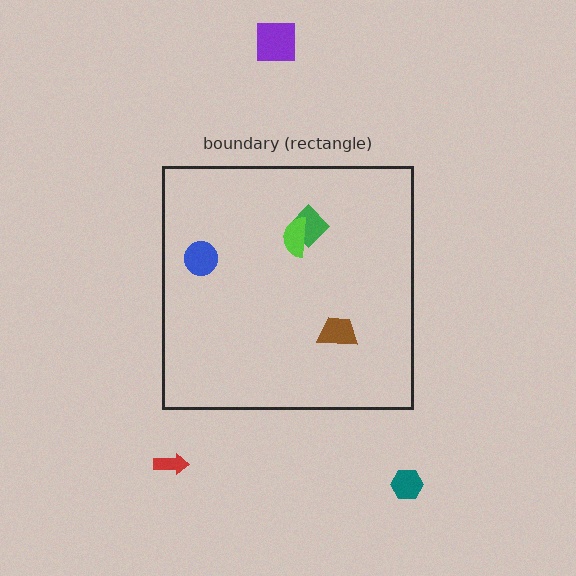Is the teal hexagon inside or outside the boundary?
Outside.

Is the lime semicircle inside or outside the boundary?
Inside.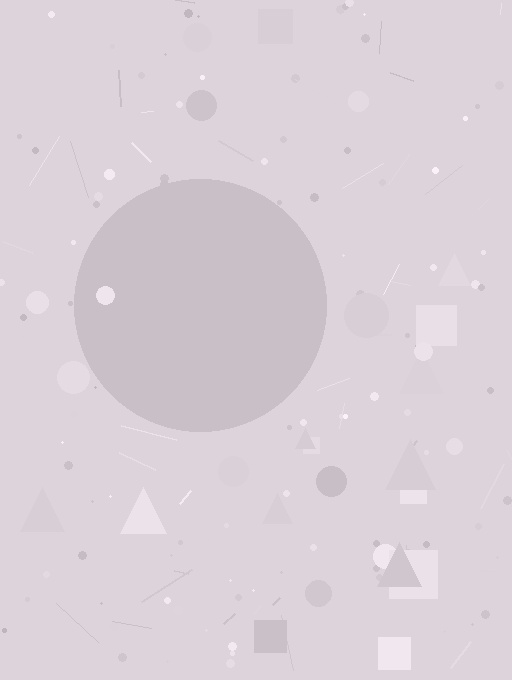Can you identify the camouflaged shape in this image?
The camouflaged shape is a circle.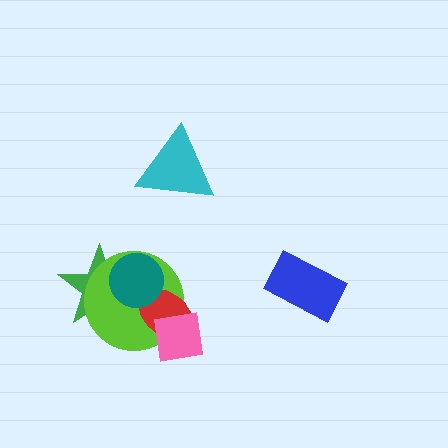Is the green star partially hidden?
Yes, it is partially covered by another shape.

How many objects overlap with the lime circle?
4 objects overlap with the lime circle.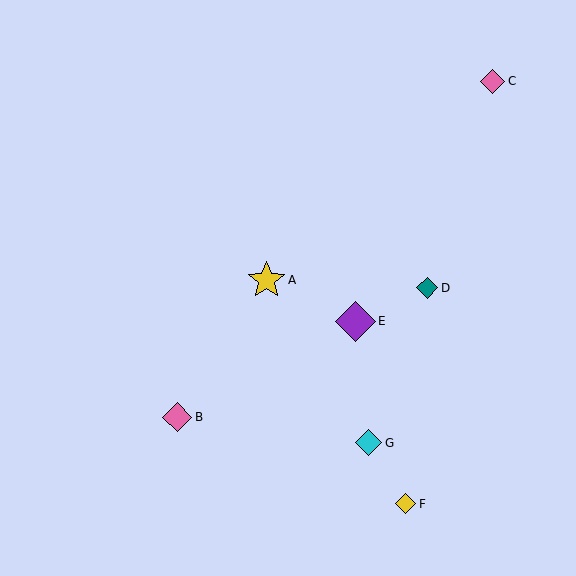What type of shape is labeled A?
Shape A is a yellow star.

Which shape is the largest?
The purple diamond (labeled E) is the largest.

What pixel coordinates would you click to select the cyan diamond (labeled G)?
Click at (368, 443) to select the cyan diamond G.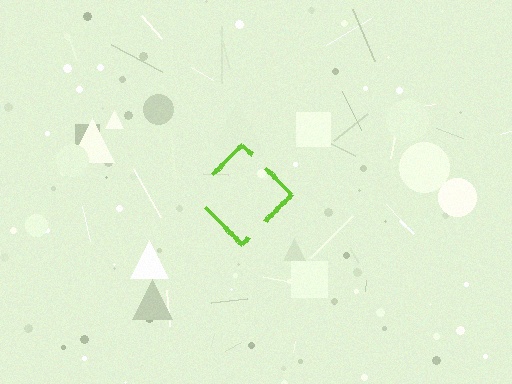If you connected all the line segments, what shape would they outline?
They would outline a diamond.